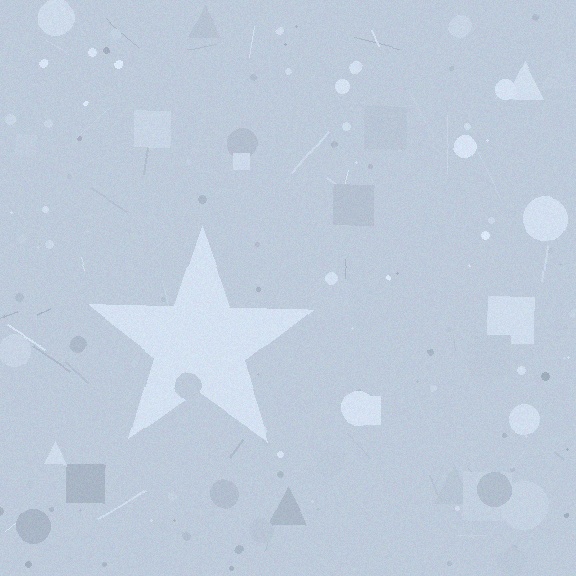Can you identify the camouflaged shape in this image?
The camouflaged shape is a star.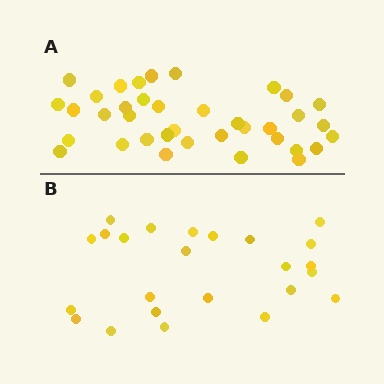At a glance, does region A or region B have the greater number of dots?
Region A (the top region) has more dots.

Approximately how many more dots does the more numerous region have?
Region A has approximately 15 more dots than region B.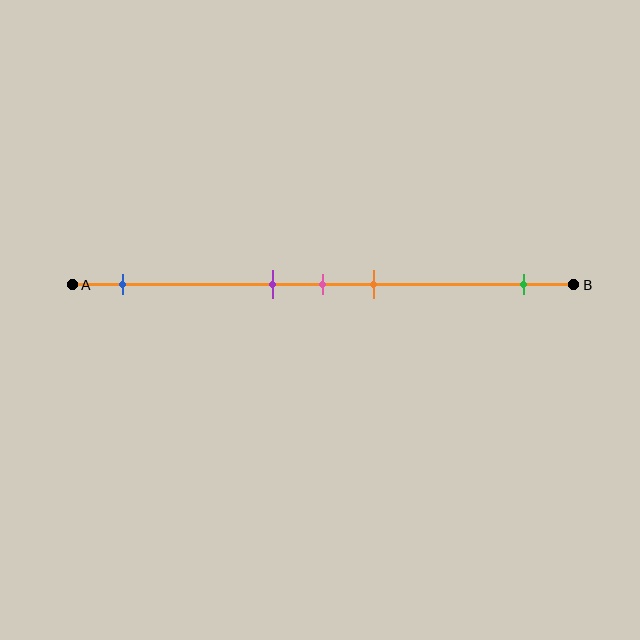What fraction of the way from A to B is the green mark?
The green mark is approximately 90% (0.9) of the way from A to B.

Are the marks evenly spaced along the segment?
No, the marks are not evenly spaced.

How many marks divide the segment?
There are 5 marks dividing the segment.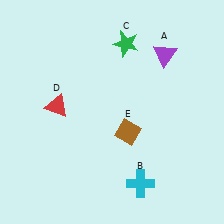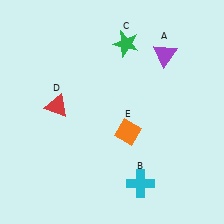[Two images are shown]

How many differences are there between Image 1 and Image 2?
There is 1 difference between the two images.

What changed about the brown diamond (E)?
In Image 1, E is brown. In Image 2, it changed to orange.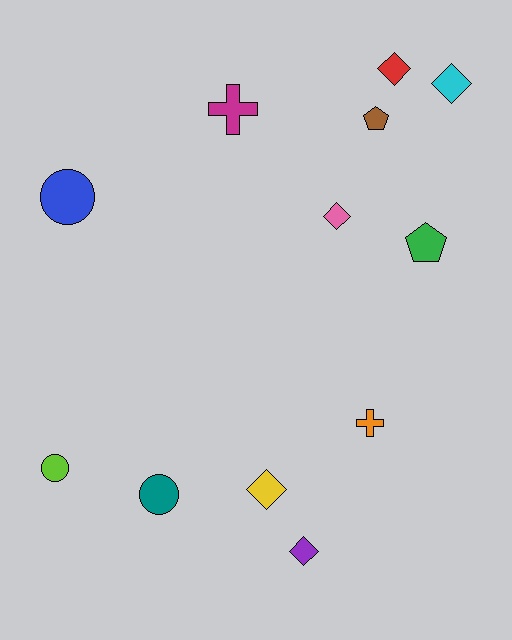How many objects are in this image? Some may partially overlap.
There are 12 objects.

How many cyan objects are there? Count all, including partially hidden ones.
There is 1 cyan object.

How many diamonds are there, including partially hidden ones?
There are 5 diamonds.